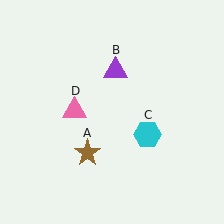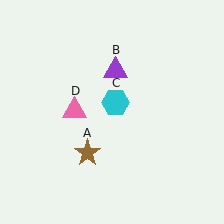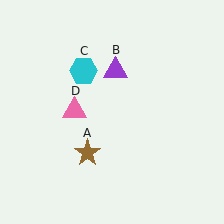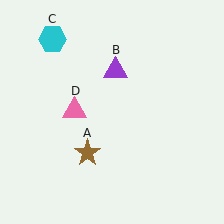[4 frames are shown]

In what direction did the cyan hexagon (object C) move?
The cyan hexagon (object C) moved up and to the left.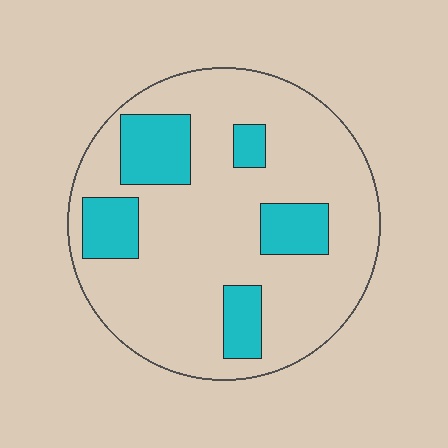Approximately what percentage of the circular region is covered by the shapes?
Approximately 20%.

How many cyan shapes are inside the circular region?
5.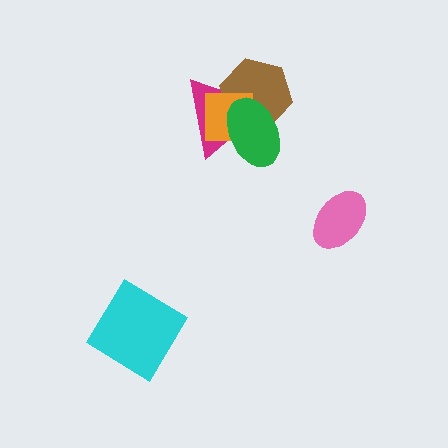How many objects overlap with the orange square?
3 objects overlap with the orange square.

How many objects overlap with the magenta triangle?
3 objects overlap with the magenta triangle.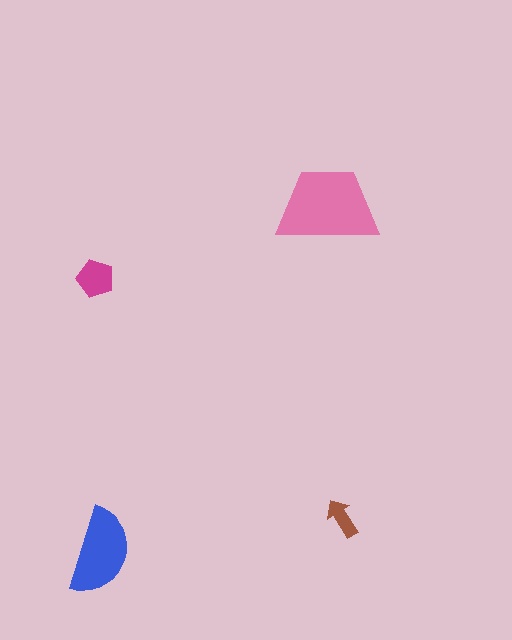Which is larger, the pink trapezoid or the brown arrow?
The pink trapezoid.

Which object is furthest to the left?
The magenta pentagon is leftmost.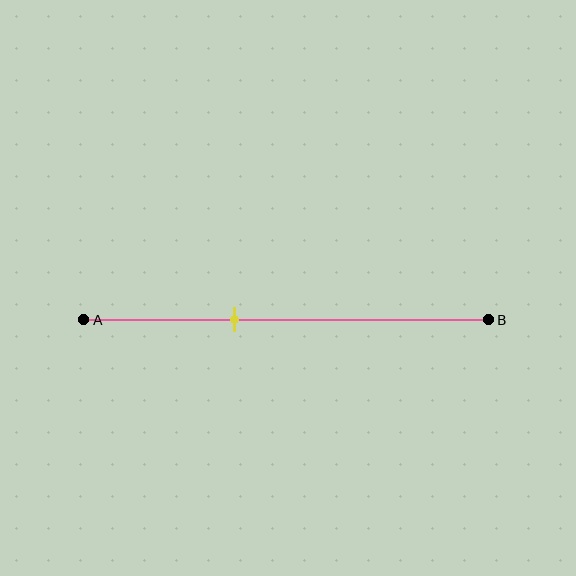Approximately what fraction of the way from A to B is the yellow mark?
The yellow mark is approximately 35% of the way from A to B.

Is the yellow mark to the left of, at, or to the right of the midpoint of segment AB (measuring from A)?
The yellow mark is to the left of the midpoint of segment AB.